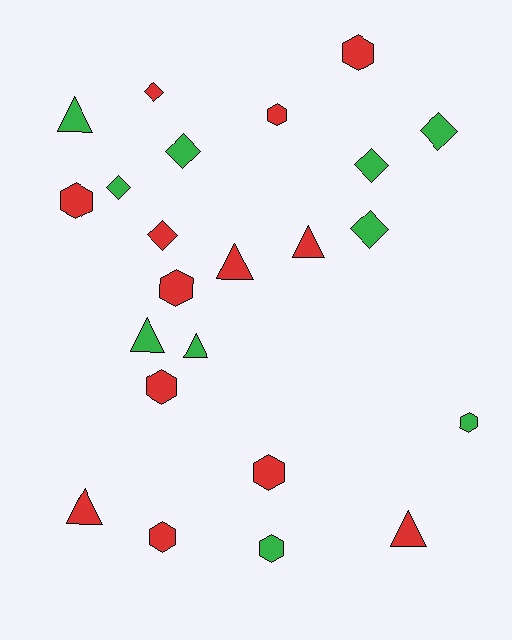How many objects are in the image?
There are 23 objects.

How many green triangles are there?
There are 3 green triangles.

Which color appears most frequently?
Red, with 13 objects.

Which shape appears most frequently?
Hexagon, with 9 objects.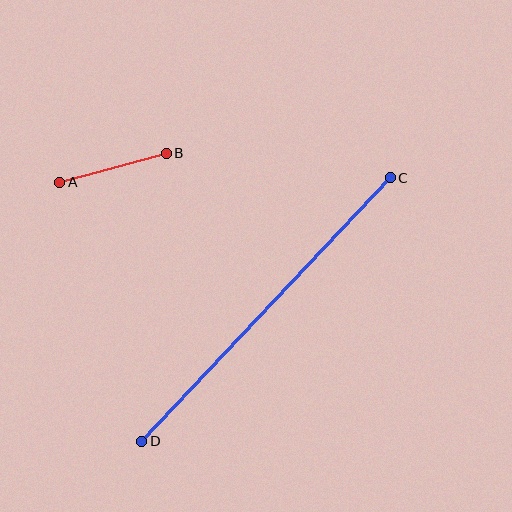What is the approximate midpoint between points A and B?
The midpoint is at approximately (113, 168) pixels.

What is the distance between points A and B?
The distance is approximately 111 pixels.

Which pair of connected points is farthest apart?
Points C and D are farthest apart.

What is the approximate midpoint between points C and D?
The midpoint is at approximately (266, 309) pixels.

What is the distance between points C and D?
The distance is approximately 362 pixels.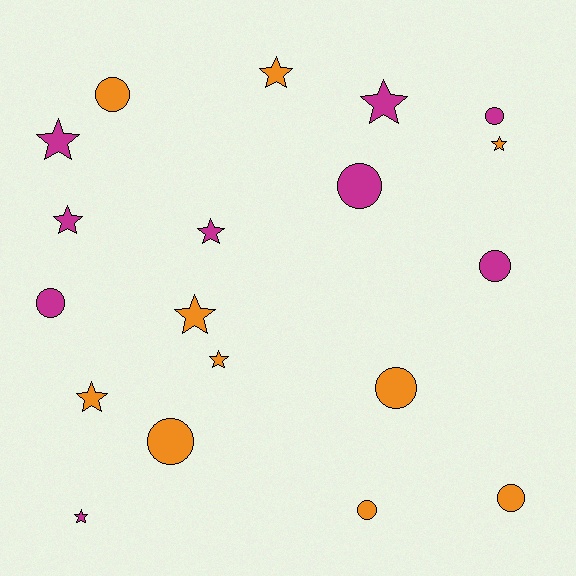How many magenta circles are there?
There are 4 magenta circles.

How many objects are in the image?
There are 19 objects.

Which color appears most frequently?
Orange, with 10 objects.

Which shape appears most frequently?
Star, with 10 objects.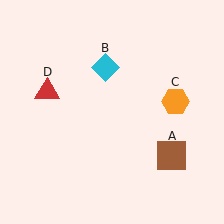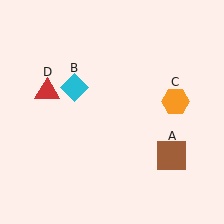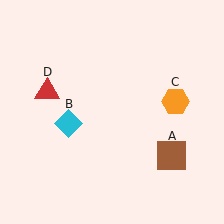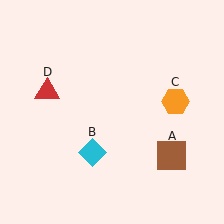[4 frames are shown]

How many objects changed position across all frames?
1 object changed position: cyan diamond (object B).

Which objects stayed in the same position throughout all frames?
Brown square (object A) and orange hexagon (object C) and red triangle (object D) remained stationary.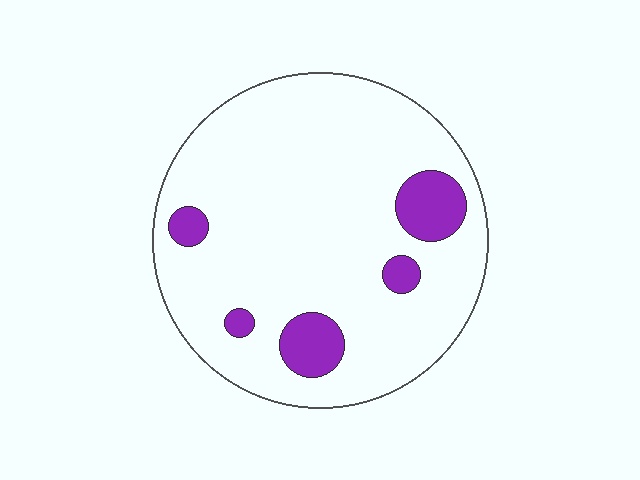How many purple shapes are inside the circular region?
5.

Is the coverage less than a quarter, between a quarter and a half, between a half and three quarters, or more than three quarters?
Less than a quarter.